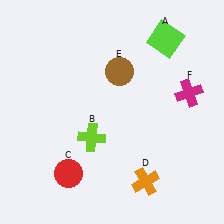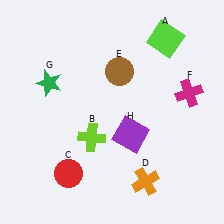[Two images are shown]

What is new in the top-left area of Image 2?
A green star (G) was added in the top-left area of Image 2.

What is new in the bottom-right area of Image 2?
A purple square (H) was added in the bottom-right area of Image 2.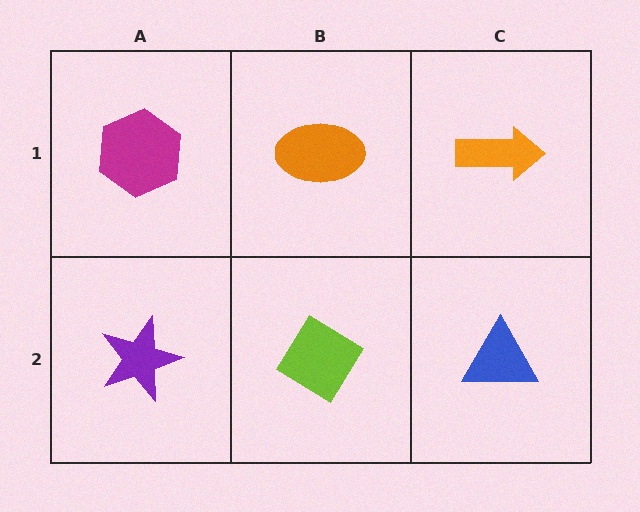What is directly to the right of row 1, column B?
An orange arrow.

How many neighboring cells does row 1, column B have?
3.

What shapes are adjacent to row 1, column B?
A lime diamond (row 2, column B), a magenta hexagon (row 1, column A), an orange arrow (row 1, column C).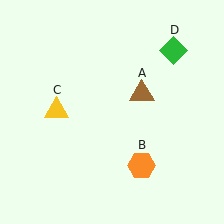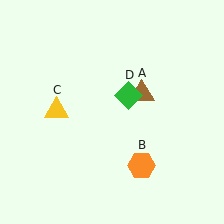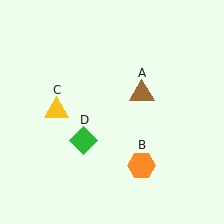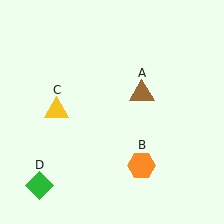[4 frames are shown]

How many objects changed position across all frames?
1 object changed position: green diamond (object D).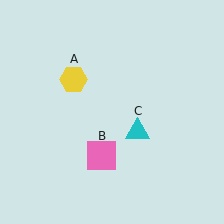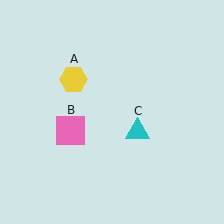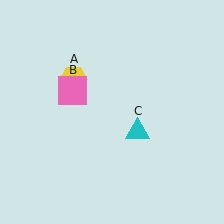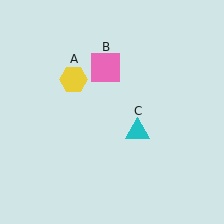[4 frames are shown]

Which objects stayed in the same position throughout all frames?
Yellow hexagon (object A) and cyan triangle (object C) remained stationary.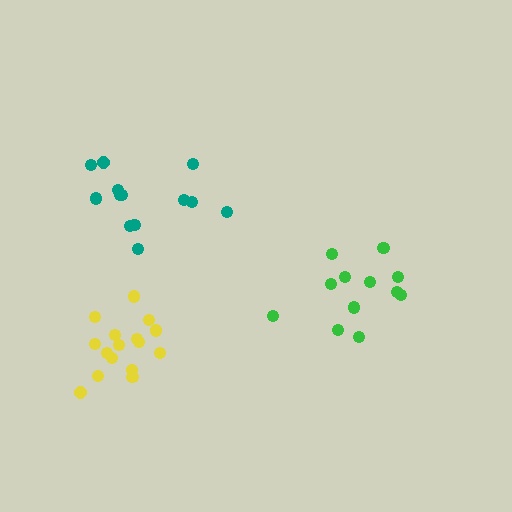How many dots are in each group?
Group 1: 13 dots, Group 2: 12 dots, Group 3: 16 dots (41 total).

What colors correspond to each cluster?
The clusters are colored: teal, green, yellow.